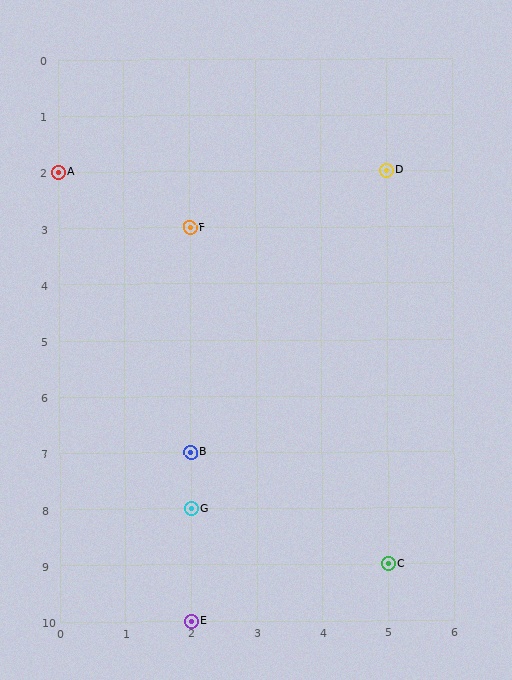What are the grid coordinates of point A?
Point A is at grid coordinates (0, 2).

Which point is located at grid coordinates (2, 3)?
Point F is at (2, 3).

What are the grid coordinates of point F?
Point F is at grid coordinates (2, 3).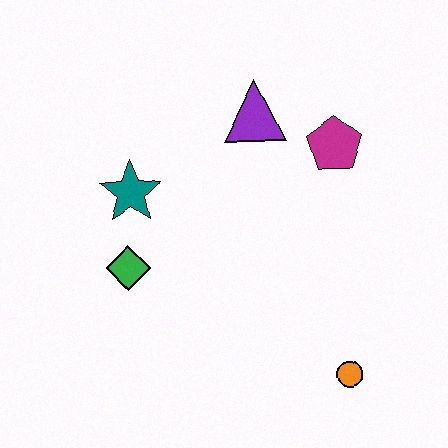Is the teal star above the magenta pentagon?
No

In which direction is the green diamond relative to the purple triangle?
The green diamond is below the purple triangle.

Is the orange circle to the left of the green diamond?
No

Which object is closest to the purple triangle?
The magenta pentagon is closest to the purple triangle.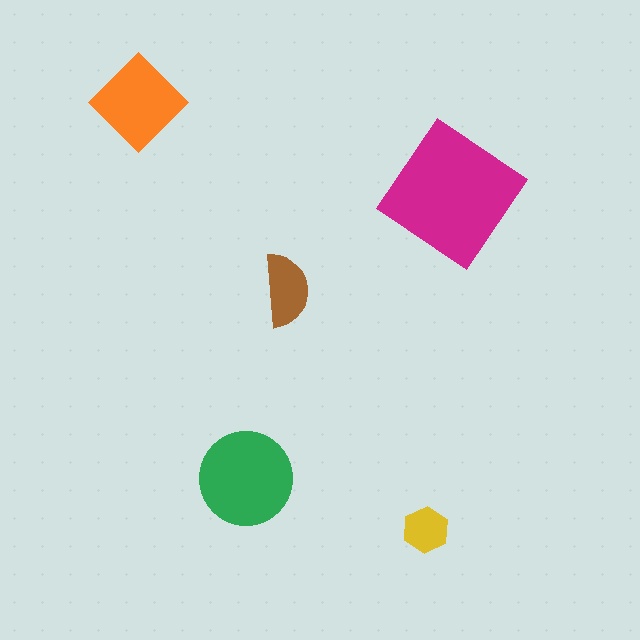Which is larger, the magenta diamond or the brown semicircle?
The magenta diamond.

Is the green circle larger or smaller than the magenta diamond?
Smaller.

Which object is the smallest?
The yellow hexagon.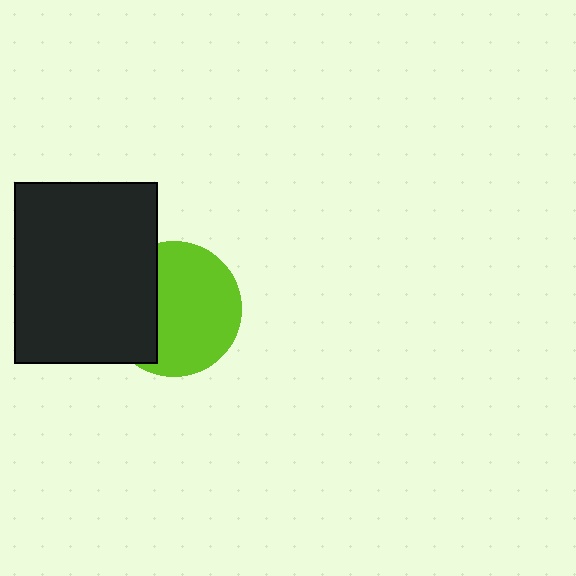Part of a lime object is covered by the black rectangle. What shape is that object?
It is a circle.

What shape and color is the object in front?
The object in front is a black rectangle.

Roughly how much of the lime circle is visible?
Most of it is visible (roughly 66%).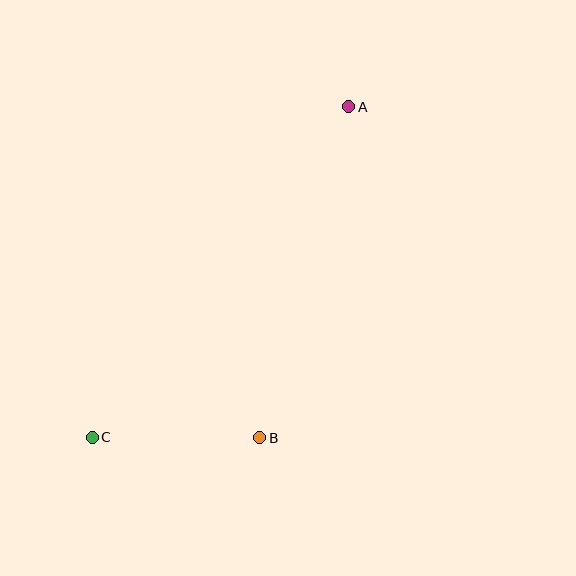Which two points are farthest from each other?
Points A and C are farthest from each other.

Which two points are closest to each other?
Points B and C are closest to each other.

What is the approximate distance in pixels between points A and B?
The distance between A and B is approximately 343 pixels.